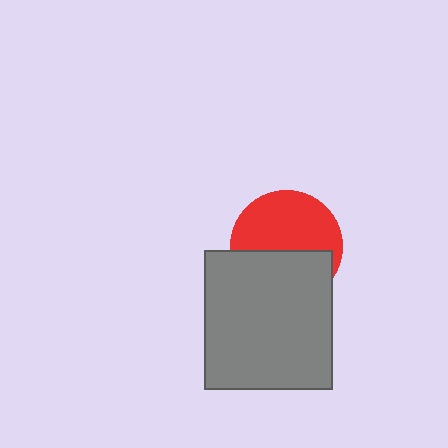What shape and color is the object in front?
The object in front is a gray rectangle.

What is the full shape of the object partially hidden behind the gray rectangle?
The partially hidden object is a red circle.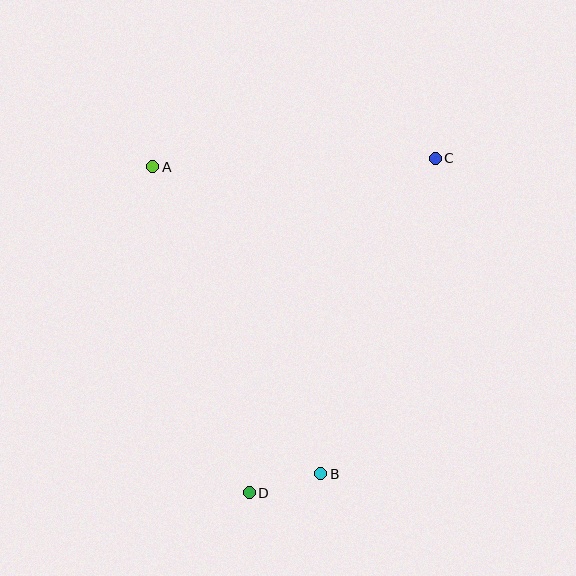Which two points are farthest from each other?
Points C and D are farthest from each other.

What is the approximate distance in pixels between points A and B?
The distance between A and B is approximately 350 pixels.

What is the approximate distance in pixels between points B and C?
The distance between B and C is approximately 335 pixels.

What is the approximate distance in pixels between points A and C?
The distance between A and C is approximately 283 pixels.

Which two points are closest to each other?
Points B and D are closest to each other.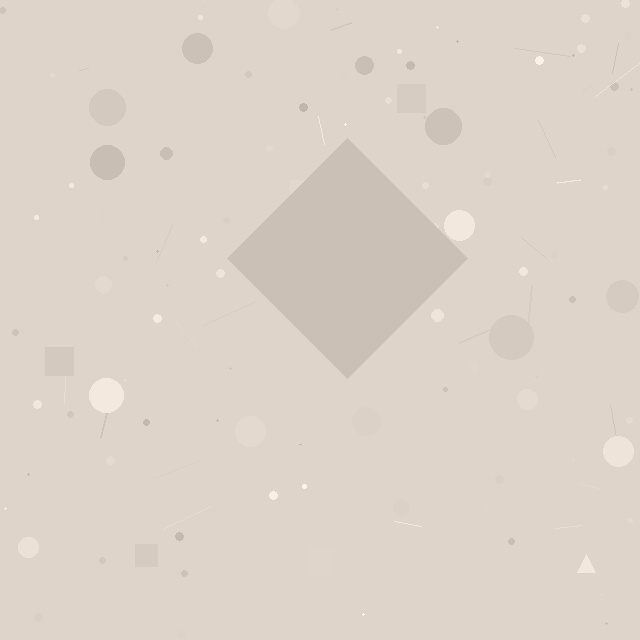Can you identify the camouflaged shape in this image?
The camouflaged shape is a diamond.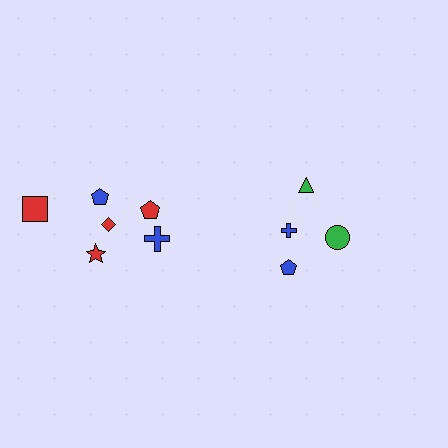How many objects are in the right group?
There are 4 objects.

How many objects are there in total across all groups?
There are 10 objects.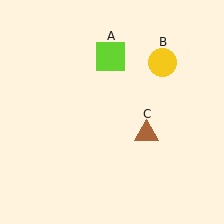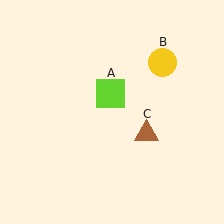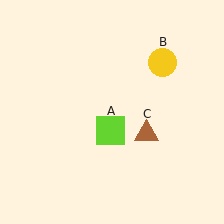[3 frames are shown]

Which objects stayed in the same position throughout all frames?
Yellow circle (object B) and brown triangle (object C) remained stationary.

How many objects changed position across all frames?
1 object changed position: lime square (object A).